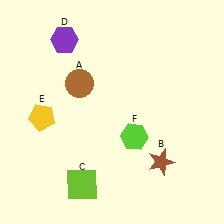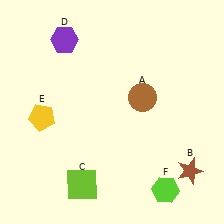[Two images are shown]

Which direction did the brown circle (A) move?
The brown circle (A) moved right.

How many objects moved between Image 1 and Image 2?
3 objects moved between the two images.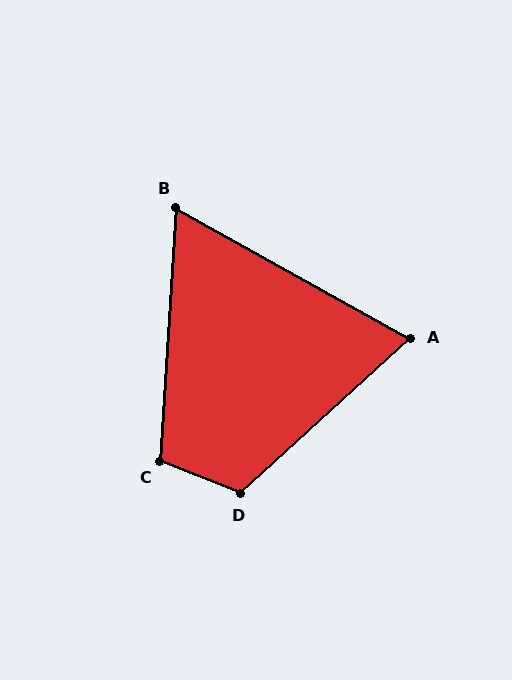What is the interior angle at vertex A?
Approximately 71 degrees (acute).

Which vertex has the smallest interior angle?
B, at approximately 65 degrees.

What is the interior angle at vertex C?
Approximately 109 degrees (obtuse).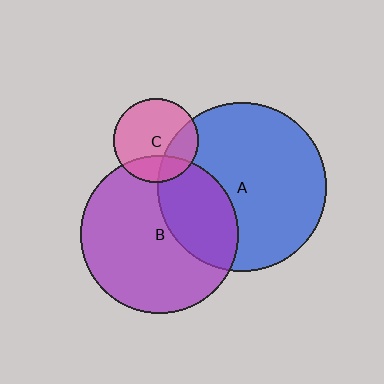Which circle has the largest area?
Circle A (blue).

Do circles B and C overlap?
Yes.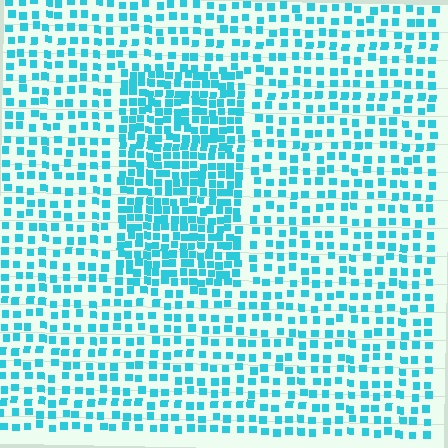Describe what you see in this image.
The image contains small cyan elements arranged at two different densities. A rectangle-shaped region is visible where the elements are more densely packed than the surrounding area.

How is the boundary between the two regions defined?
The boundary is defined by a change in element density (approximately 1.9x ratio). All elements are the same color, size, and shape.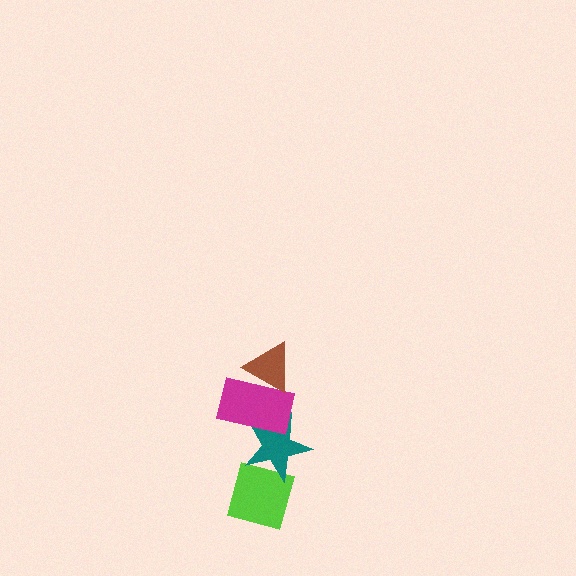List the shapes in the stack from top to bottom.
From top to bottom: the brown triangle, the magenta rectangle, the teal star, the lime diamond.